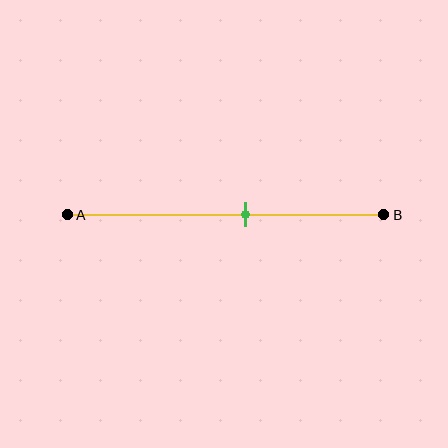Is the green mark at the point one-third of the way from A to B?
No, the mark is at about 55% from A, not at the 33% one-third point.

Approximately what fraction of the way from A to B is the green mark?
The green mark is approximately 55% of the way from A to B.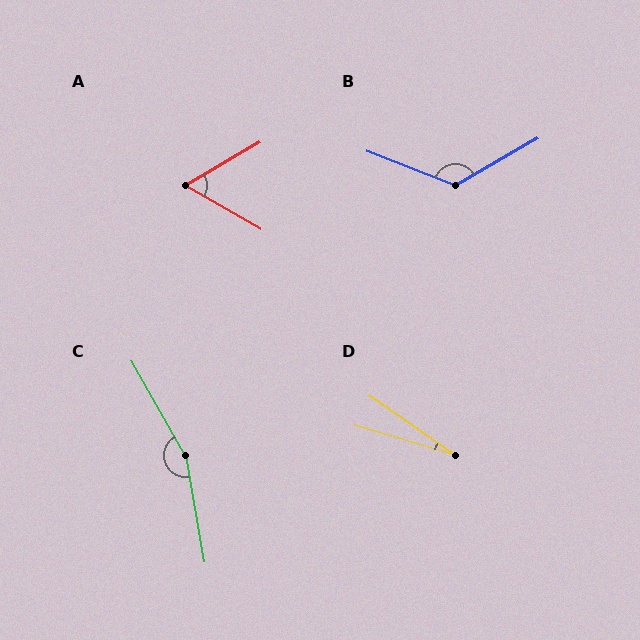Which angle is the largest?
C, at approximately 160 degrees.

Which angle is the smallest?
D, at approximately 19 degrees.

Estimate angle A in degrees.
Approximately 60 degrees.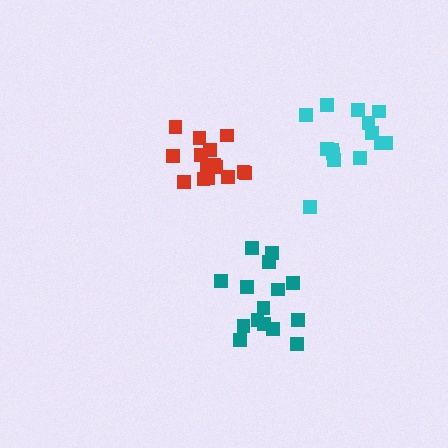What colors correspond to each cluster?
The clusters are colored: teal, red, cyan.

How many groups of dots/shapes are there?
There are 3 groups.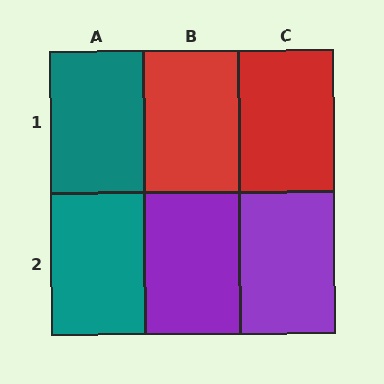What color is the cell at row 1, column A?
Teal.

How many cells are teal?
2 cells are teal.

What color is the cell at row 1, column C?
Red.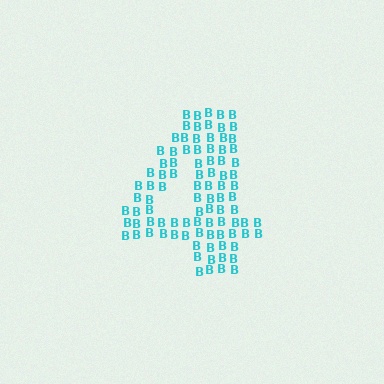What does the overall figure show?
The overall figure shows the digit 4.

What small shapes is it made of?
It is made of small letter B's.